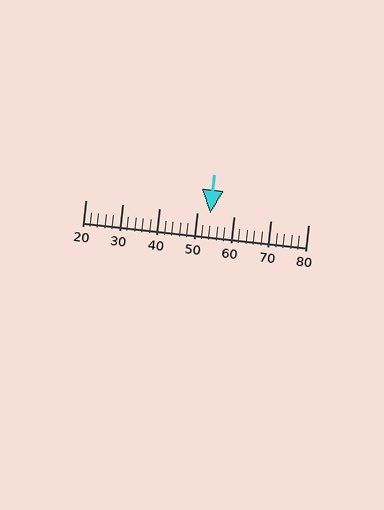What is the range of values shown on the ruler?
The ruler shows values from 20 to 80.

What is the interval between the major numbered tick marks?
The major tick marks are spaced 10 units apart.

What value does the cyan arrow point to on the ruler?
The cyan arrow points to approximately 54.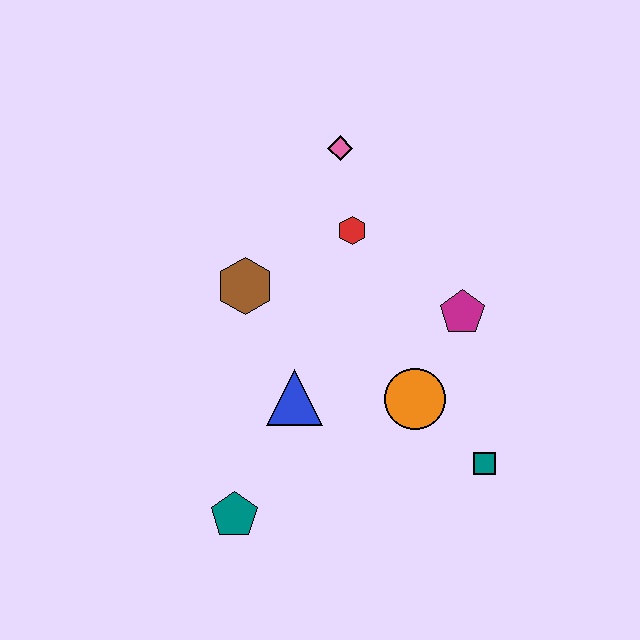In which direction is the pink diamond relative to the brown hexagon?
The pink diamond is above the brown hexagon.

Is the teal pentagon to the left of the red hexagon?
Yes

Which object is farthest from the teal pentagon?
The pink diamond is farthest from the teal pentagon.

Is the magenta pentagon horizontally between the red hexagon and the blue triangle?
No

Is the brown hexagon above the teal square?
Yes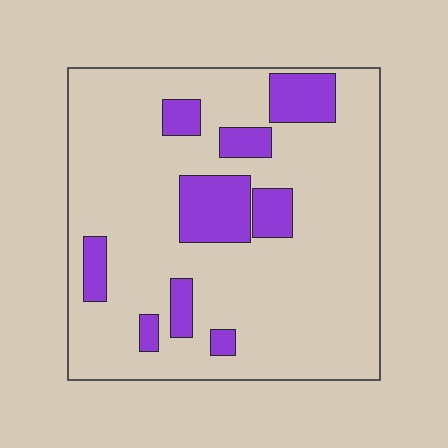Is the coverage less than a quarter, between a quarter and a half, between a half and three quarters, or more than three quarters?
Less than a quarter.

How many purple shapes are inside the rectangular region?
9.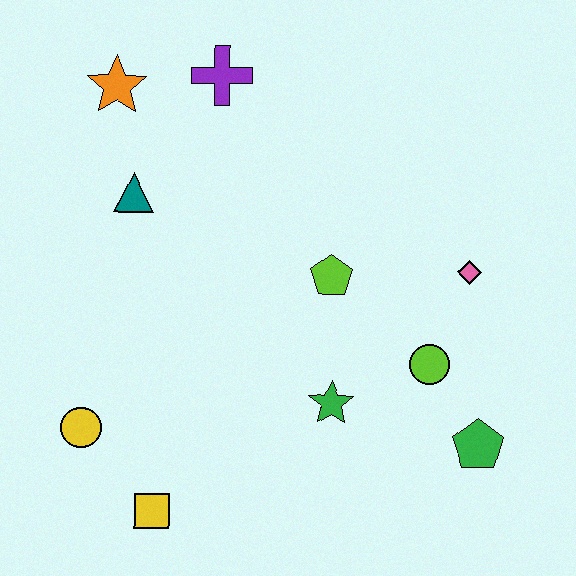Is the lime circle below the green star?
No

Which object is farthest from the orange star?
The green pentagon is farthest from the orange star.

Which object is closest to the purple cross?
The orange star is closest to the purple cross.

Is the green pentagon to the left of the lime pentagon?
No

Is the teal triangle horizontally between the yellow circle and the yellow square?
Yes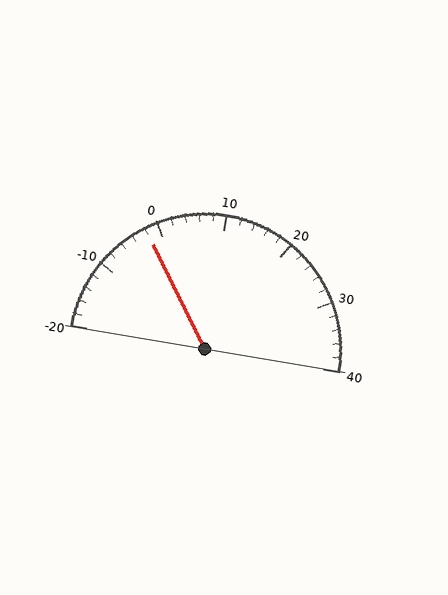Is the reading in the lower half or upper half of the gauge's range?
The reading is in the lower half of the range (-20 to 40).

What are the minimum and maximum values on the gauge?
The gauge ranges from -20 to 40.